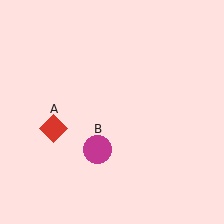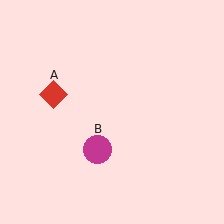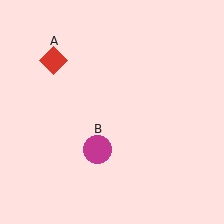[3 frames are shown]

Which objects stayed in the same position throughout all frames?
Magenta circle (object B) remained stationary.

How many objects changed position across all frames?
1 object changed position: red diamond (object A).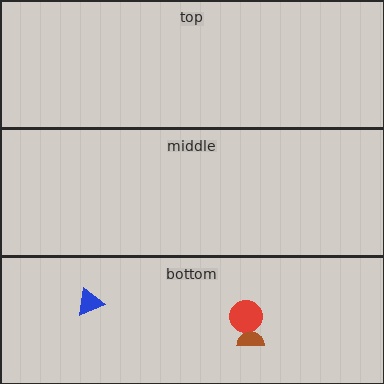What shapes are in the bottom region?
The blue triangle, the red circle, the brown semicircle.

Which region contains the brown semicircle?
The bottom region.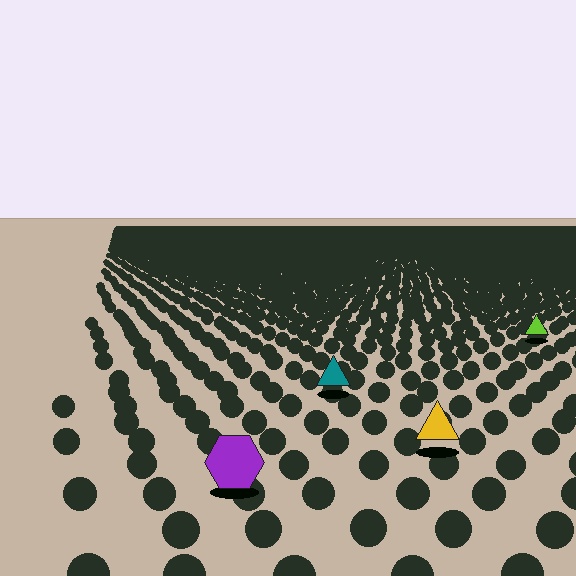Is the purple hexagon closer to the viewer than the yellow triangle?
Yes. The purple hexagon is closer — you can tell from the texture gradient: the ground texture is coarser near it.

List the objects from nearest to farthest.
From nearest to farthest: the purple hexagon, the yellow triangle, the teal triangle, the lime triangle.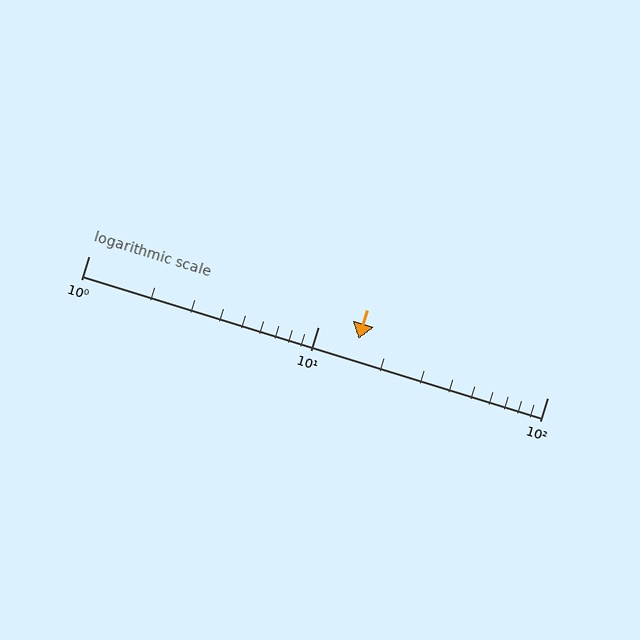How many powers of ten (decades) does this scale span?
The scale spans 2 decades, from 1 to 100.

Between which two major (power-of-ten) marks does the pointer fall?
The pointer is between 10 and 100.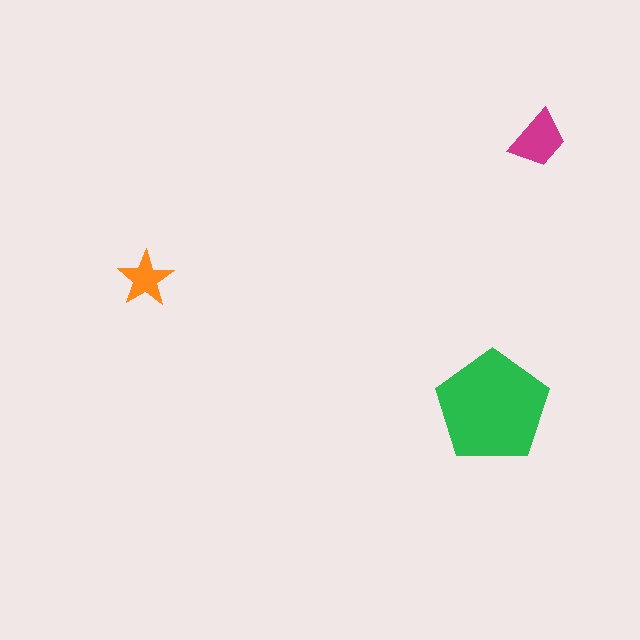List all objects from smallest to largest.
The orange star, the magenta trapezoid, the green pentagon.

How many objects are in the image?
There are 3 objects in the image.